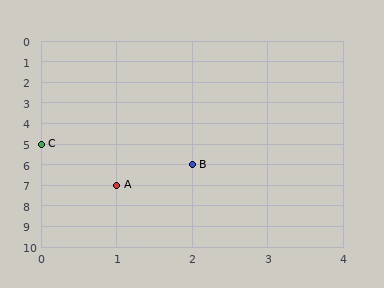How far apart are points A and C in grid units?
Points A and C are 1 column and 2 rows apart (about 2.2 grid units diagonally).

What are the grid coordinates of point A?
Point A is at grid coordinates (1, 7).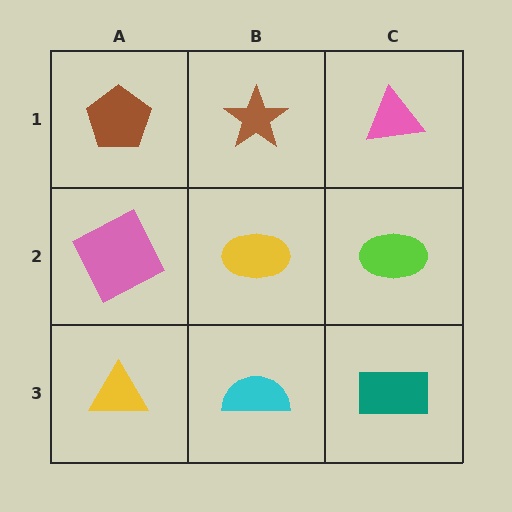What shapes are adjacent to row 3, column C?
A lime ellipse (row 2, column C), a cyan semicircle (row 3, column B).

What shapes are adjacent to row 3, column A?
A pink square (row 2, column A), a cyan semicircle (row 3, column B).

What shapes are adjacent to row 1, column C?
A lime ellipse (row 2, column C), a brown star (row 1, column B).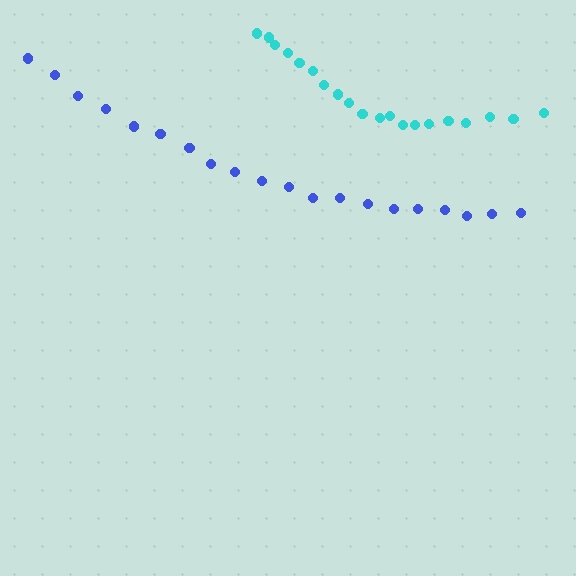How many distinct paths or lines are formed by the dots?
There are 2 distinct paths.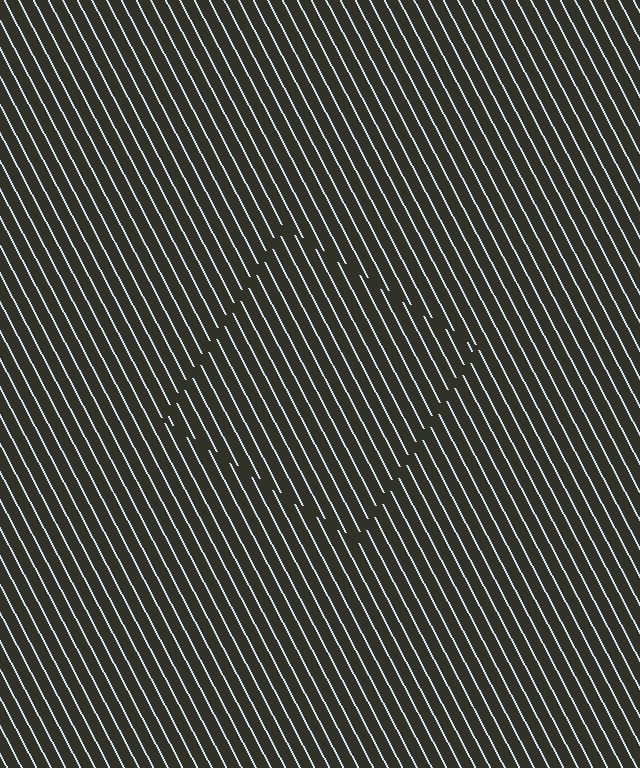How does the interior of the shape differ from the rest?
The interior of the shape contains the same grating, shifted by half a period — the contour is defined by the phase discontinuity where line-ends from the inner and outer gratings abut.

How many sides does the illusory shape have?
4 sides — the line-ends trace a square.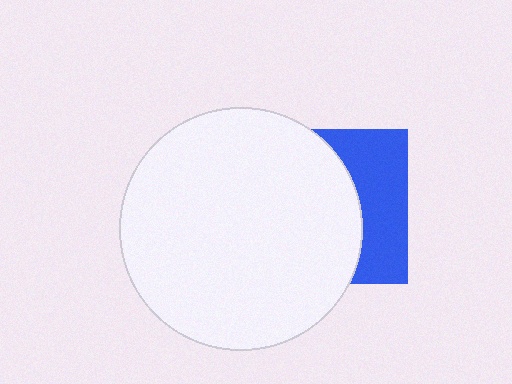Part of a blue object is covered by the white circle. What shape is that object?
It is a square.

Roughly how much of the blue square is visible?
A small part of it is visible (roughly 36%).